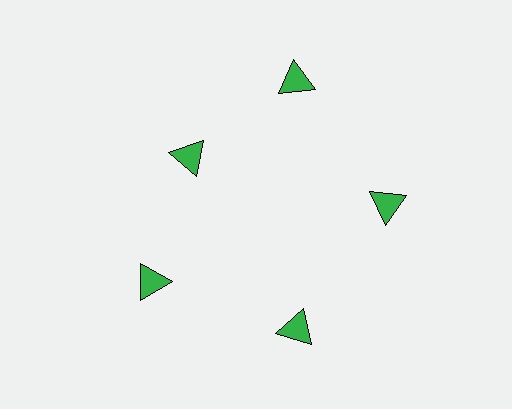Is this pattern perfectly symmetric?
No. The 5 green triangles are arranged in a ring, but one element near the 10 o'clock position is pulled inward toward the center, breaking the 5-fold rotational symmetry.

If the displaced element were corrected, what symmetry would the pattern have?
It would have 5-fold rotational symmetry — the pattern would map onto itself every 72 degrees.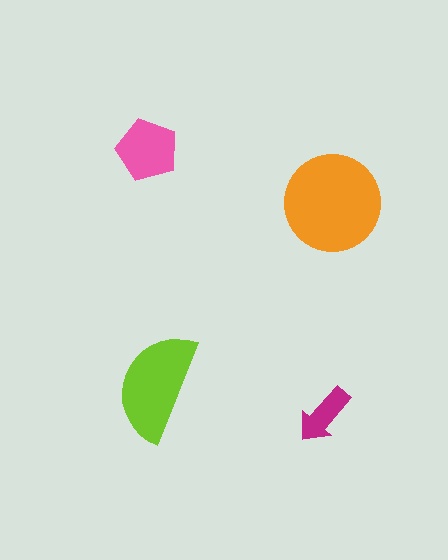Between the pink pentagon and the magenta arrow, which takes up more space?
The pink pentagon.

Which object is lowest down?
The magenta arrow is bottommost.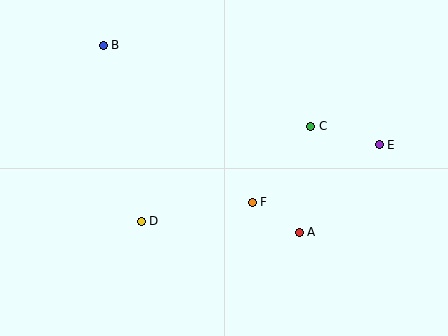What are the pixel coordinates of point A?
Point A is at (299, 232).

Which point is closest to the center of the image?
Point F at (252, 202) is closest to the center.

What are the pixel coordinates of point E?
Point E is at (379, 145).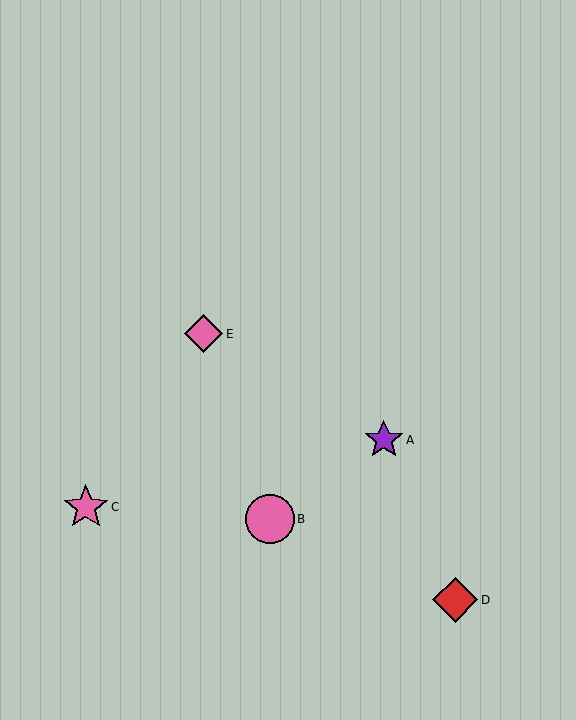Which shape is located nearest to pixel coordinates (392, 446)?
The purple star (labeled A) at (384, 440) is nearest to that location.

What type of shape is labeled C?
Shape C is a pink star.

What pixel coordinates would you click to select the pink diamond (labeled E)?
Click at (204, 334) to select the pink diamond E.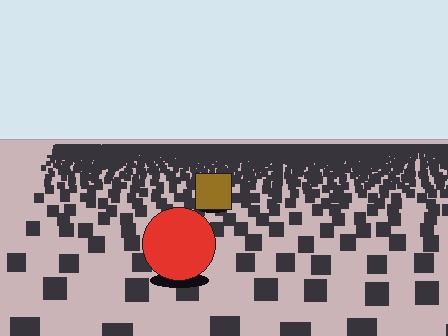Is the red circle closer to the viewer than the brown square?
Yes. The red circle is closer — you can tell from the texture gradient: the ground texture is coarser near it.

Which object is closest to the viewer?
The red circle is closest. The texture marks near it are larger and more spread out.